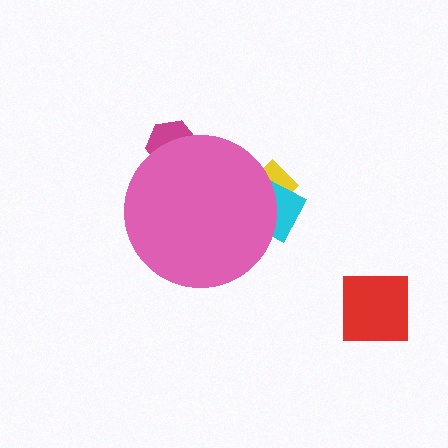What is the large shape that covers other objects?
A pink circle.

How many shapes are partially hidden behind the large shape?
3 shapes are partially hidden.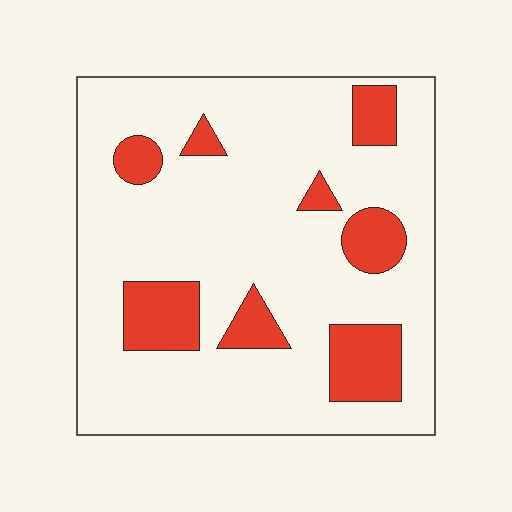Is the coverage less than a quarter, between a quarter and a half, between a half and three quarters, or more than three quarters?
Less than a quarter.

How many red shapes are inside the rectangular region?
8.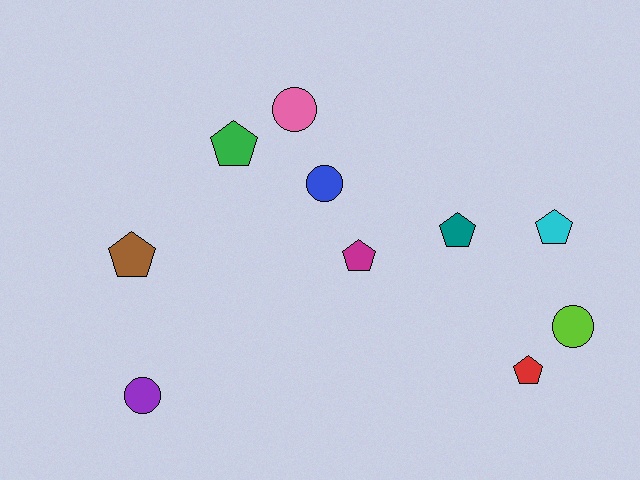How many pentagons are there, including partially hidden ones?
There are 6 pentagons.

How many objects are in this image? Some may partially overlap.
There are 10 objects.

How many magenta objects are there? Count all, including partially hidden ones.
There is 1 magenta object.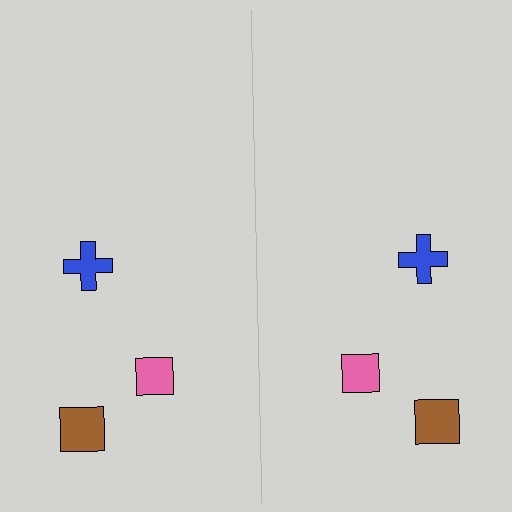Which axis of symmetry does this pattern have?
The pattern has a vertical axis of symmetry running through the center of the image.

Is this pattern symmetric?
Yes, this pattern has bilateral (reflection) symmetry.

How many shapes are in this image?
There are 6 shapes in this image.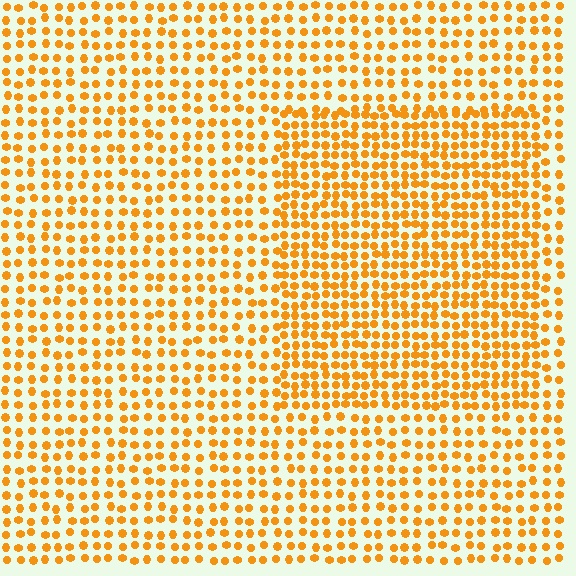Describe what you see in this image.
The image contains small orange elements arranged at two different densities. A rectangle-shaped region is visible where the elements are more densely packed than the surrounding area.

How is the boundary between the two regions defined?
The boundary is defined by a change in element density (approximately 1.7x ratio). All elements are the same color, size, and shape.